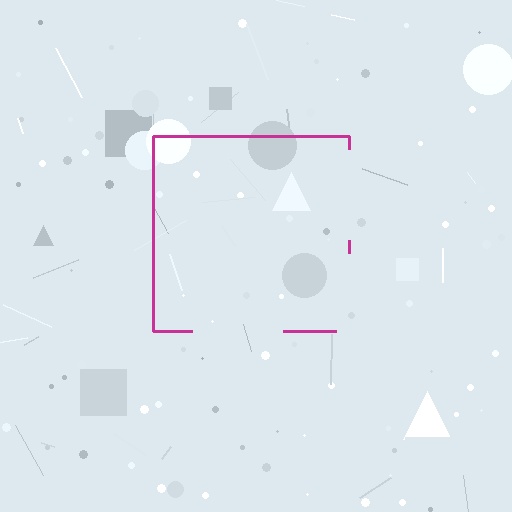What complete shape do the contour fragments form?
The contour fragments form a square.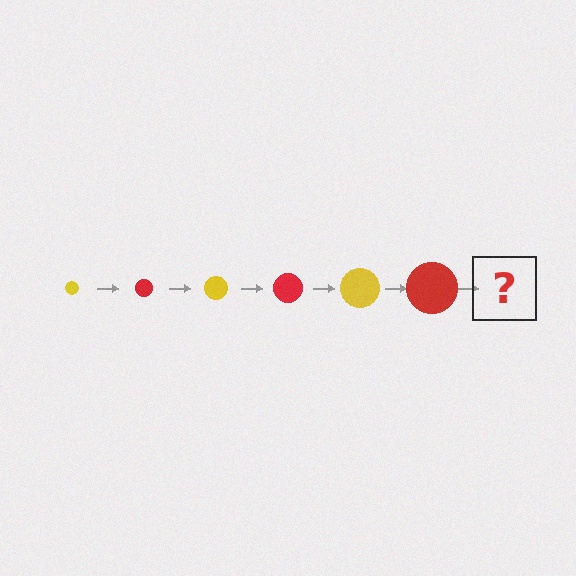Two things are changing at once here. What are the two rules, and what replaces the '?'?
The two rules are that the circle grows larger each step and the color cycles through yellow and red. The '?' should be a yellow circle, larger than the previous one.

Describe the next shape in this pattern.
It should be a yellow circle, larger than the previous one.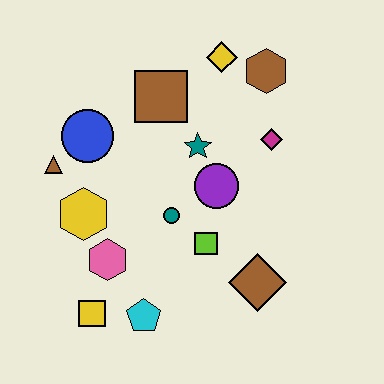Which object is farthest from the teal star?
The yellow square is farthest from the teal star.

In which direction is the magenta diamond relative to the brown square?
The magenta diamond is to the right of the brown square.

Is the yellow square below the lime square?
Yes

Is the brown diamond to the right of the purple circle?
Yes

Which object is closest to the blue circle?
The brown triangle is closest to the blue circle.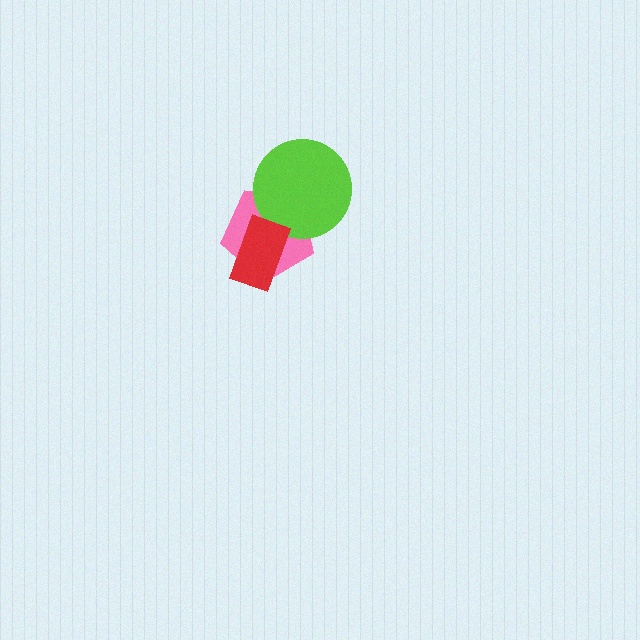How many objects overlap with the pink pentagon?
2 objects overlap with the pink pentagon.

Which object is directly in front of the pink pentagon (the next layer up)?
The lime circle is directly in front of the pink pentagon.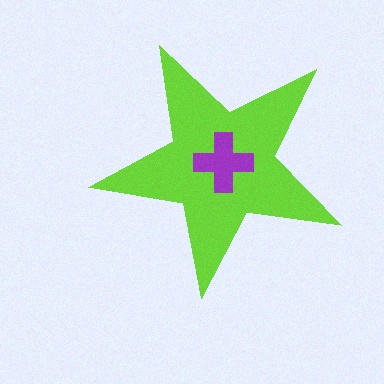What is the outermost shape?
The lime star.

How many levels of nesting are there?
2.